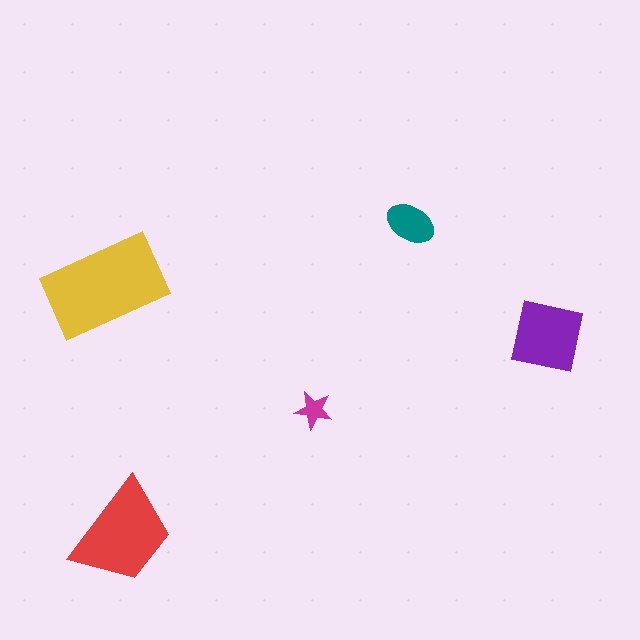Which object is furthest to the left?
The yellow rectangle is leftmost.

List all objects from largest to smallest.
The yellow rectangle, the red trapezoid, the purple square, the teal ellipse, the magenta star.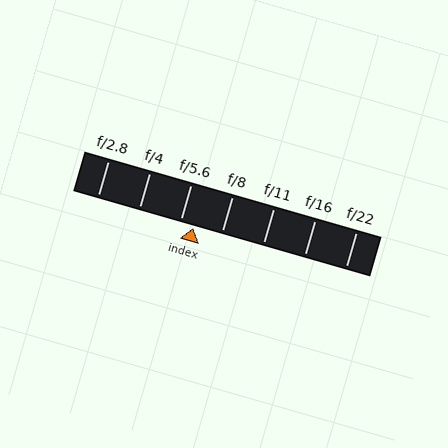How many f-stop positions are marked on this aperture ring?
There are 7 f-stop positions marked.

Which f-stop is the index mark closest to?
The index mark is closest to f/5.6.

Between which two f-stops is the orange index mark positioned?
The index mark is between f/5.6 and f/8.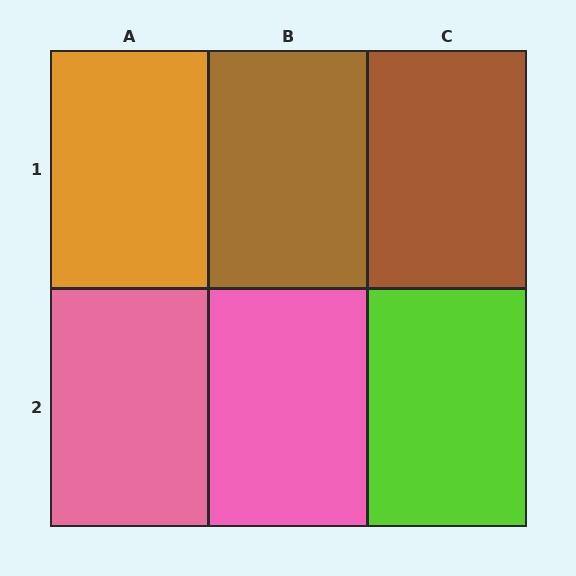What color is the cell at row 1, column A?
Orange.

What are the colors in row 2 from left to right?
Pink, pink, lime.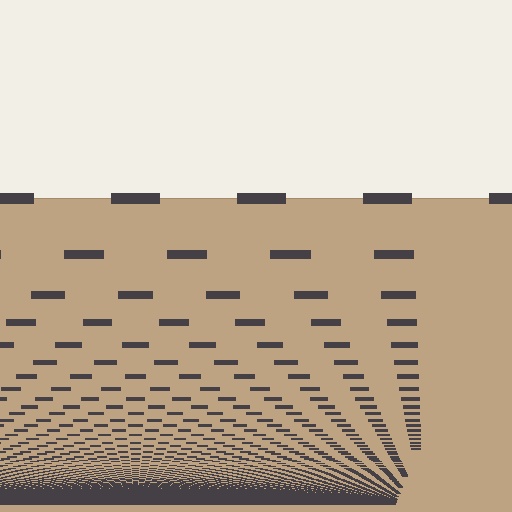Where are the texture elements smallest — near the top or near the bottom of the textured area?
Near the bottom.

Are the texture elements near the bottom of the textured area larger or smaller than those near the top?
Smaller. The gradient is inverted — elements near the bottom are smaller and denser.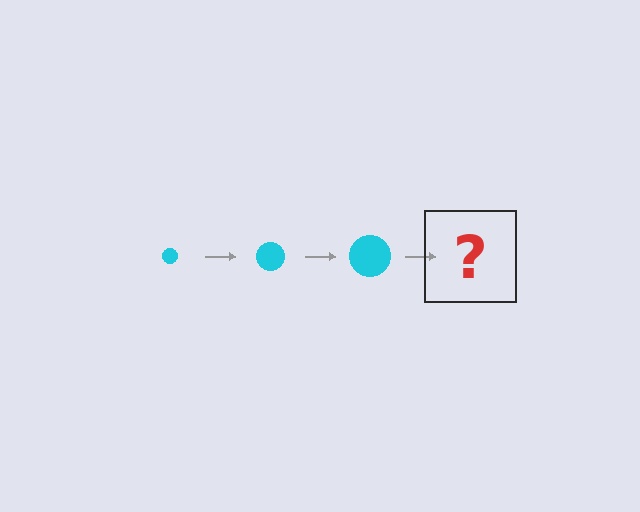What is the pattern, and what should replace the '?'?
The pattern is that the circle gets progressively larger each step. The '?' should be a cyan circle, larger than the previous one.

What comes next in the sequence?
The next element should be a cyan circle, larger than the previous one.